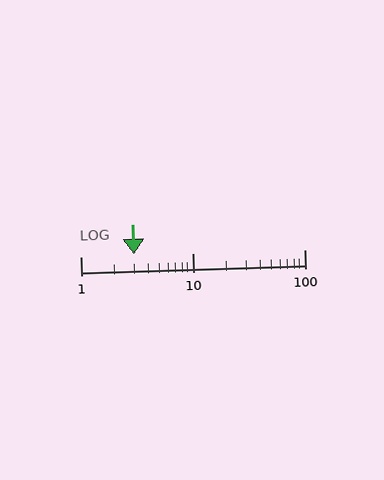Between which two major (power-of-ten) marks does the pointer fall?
The pointer is between 1 and 10.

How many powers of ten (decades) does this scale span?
The scale spans 2 decades, from 1 to 100.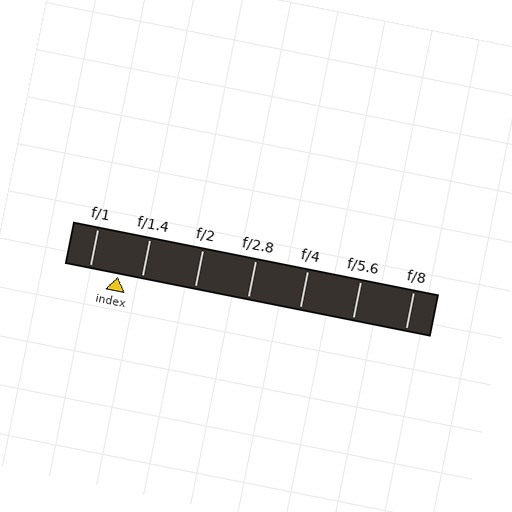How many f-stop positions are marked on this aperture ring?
There are 7 f-stop positions marked.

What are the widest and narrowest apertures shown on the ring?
The widest aperture shown is f/1 and the narrowest is f/8.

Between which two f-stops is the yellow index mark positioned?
The index mark is between f/1 and f/1.4.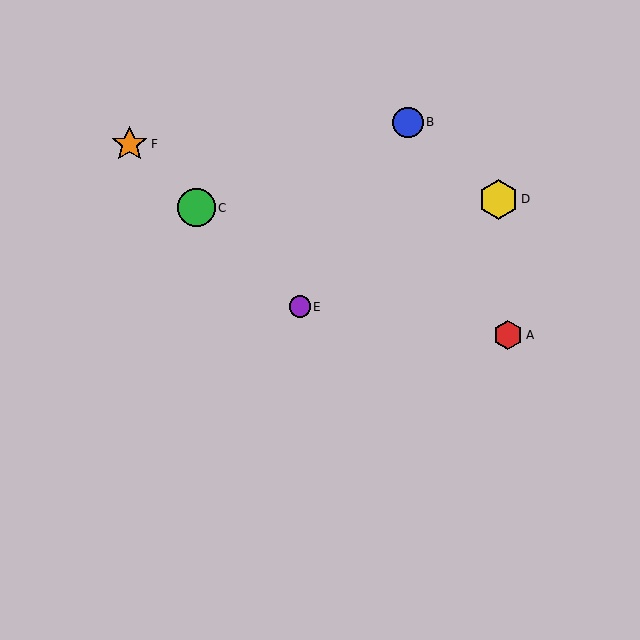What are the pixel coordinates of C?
Object C is at (196, 208).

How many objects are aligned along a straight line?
3 objects (C, E, F) are aligned along a straight line.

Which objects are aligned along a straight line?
Objects C, E, F are aligned along a straight line.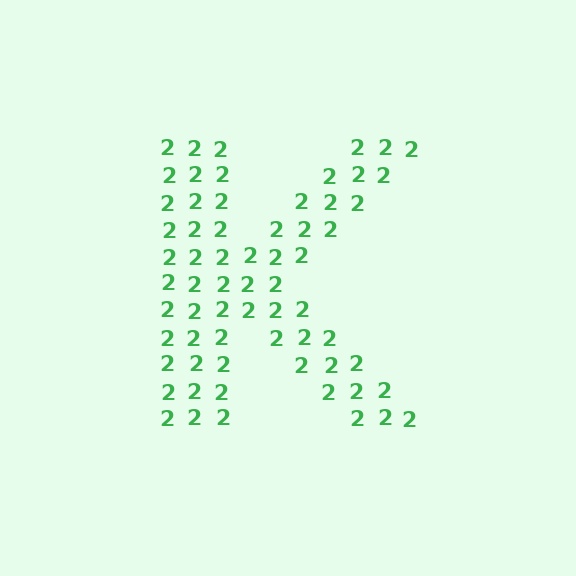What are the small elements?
The small elements are digit 2's.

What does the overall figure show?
The overall figure shows the letter K.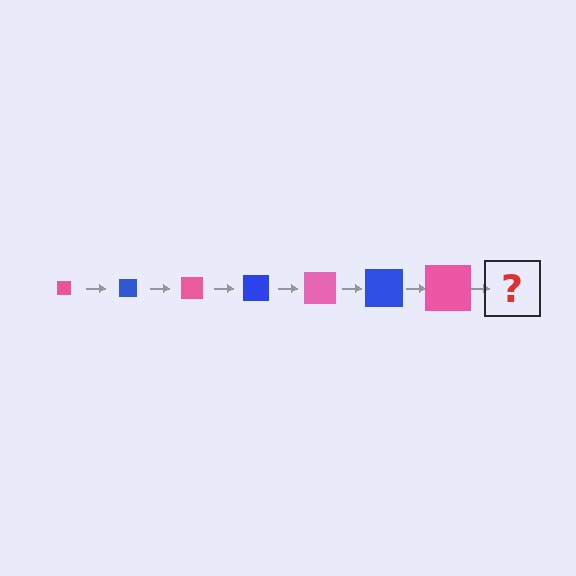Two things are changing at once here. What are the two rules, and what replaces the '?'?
The two rules are that the square grows larger each step and the color cycles through pink and blue. The '?' should be a blue square, larger than the previous one.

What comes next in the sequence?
The next element should be a blue square, larger than the previous one.